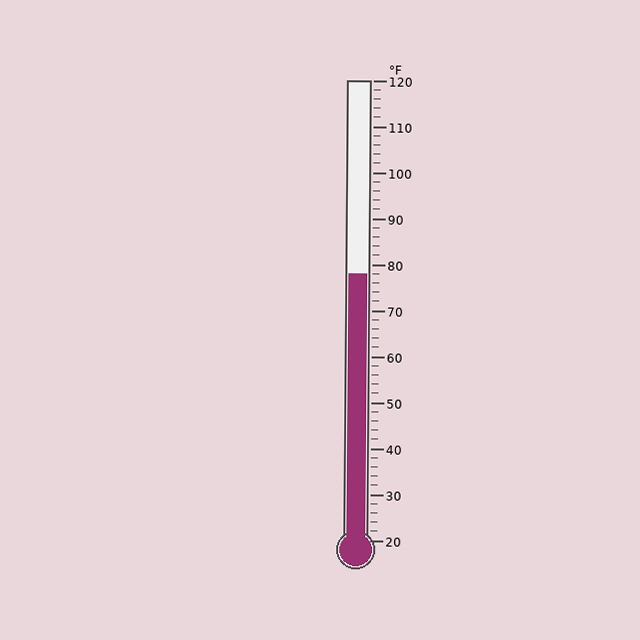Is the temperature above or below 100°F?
The temperature is below 100°F.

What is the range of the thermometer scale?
The thermometer scale ranges from 20°F to 120°F.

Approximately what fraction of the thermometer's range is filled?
The thermometer is filled to approximately 60% of its range.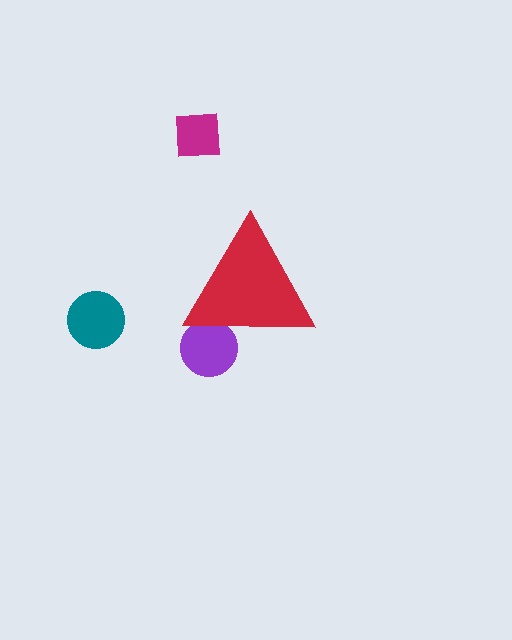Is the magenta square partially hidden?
No, the magenta square is fully visible.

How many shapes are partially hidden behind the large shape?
1 shape is partially hidden.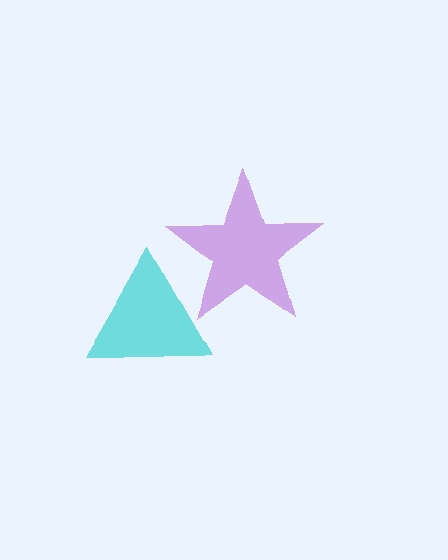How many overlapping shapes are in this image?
There are 2 overlapping shapes in the image.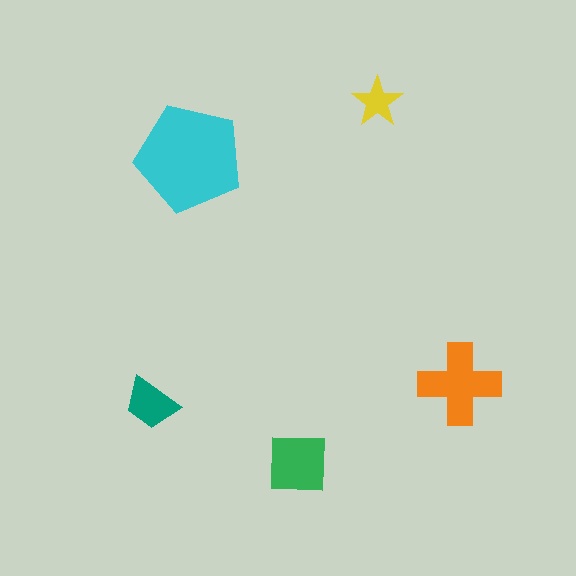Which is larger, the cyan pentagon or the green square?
The cyan pentagon.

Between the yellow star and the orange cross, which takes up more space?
The orange cross.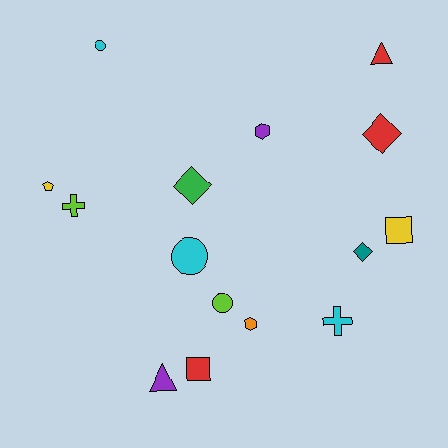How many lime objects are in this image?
There are 2 lime objects.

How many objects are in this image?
There are 15 objects.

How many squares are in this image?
There are 2 squares.